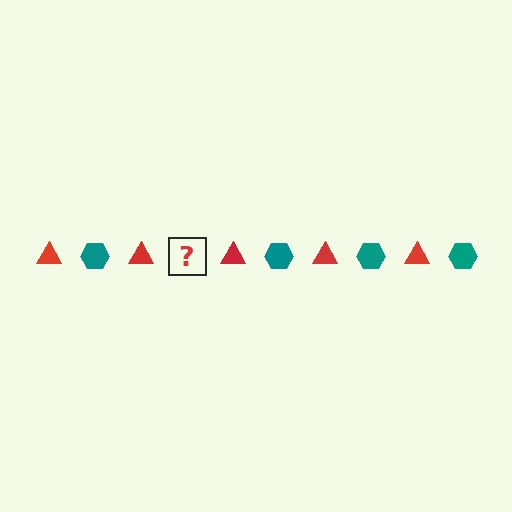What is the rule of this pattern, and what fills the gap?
The rule is that the pattern alternates between red triangle and teal hexagon. The gap should be filled with a teal hexagon.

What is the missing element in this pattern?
The missing element is a teal hexagon.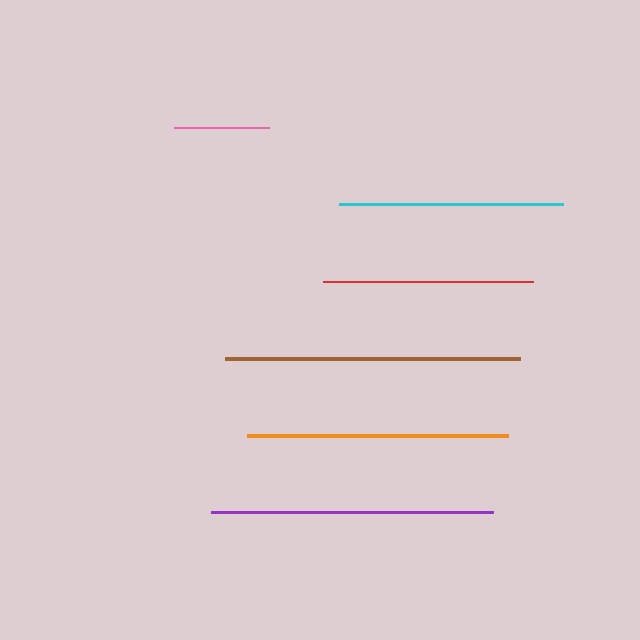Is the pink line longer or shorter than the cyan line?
The cyan line is longer than the pink line.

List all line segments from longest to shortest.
From longest to shortest: brown, purple, orange, cyan, red, pink.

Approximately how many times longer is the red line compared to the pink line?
The red line is approximately 2.2 times the length of the pink line.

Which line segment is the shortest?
The pink line is the shortest at approximately 95 pixels.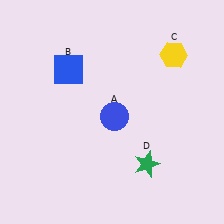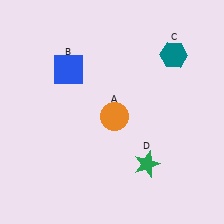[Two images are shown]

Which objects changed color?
A changed from blue to orange. C changed from yellow to teal.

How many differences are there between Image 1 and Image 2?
There are 2 differences between the two images.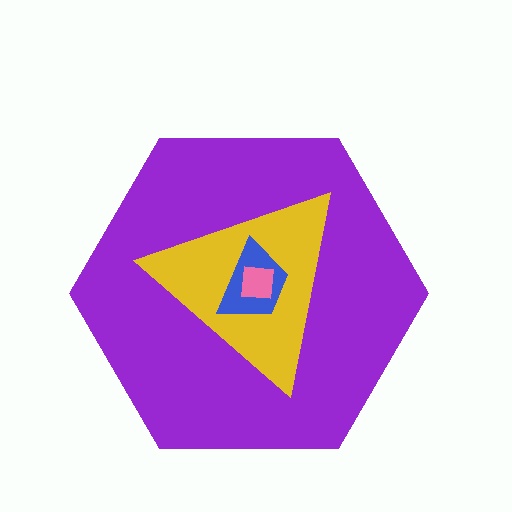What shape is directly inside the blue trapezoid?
The pink square.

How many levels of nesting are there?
4.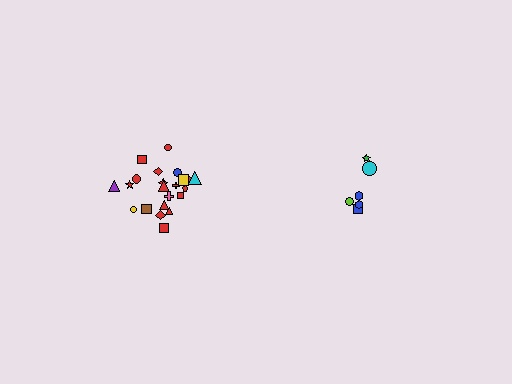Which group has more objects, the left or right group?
The left group.